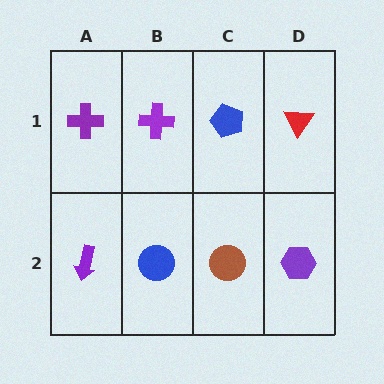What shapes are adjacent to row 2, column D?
A red triangle (row 1, column D), a brown circle (row 2, column C).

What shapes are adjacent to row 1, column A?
A purple arrow (row 2, column A), a purple cross (row 1, column B).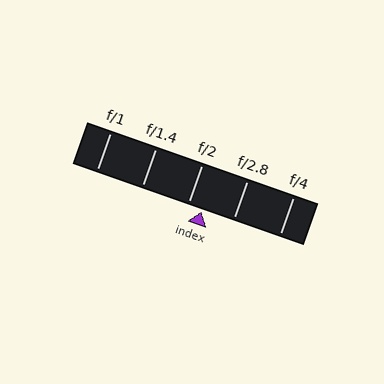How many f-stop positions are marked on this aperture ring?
There are 5 f-stop positions marked.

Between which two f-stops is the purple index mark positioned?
The index mark is between f/2 and f/2.8.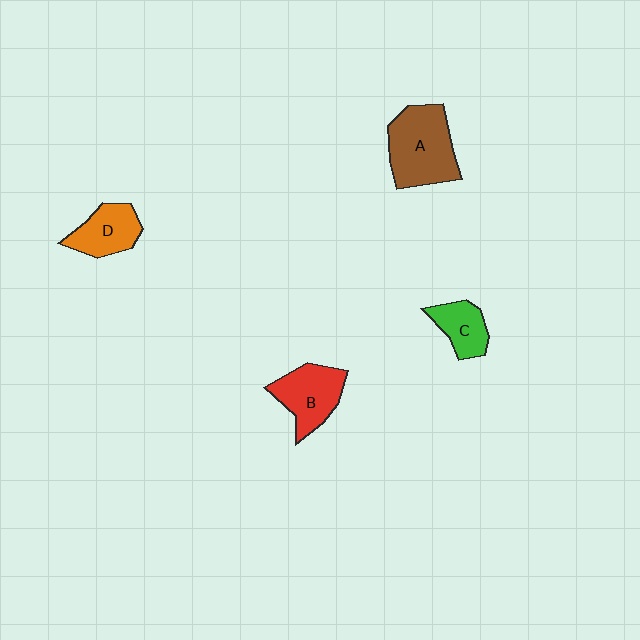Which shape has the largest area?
Shape A (brown).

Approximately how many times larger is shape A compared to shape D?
Approximately 1.7 times.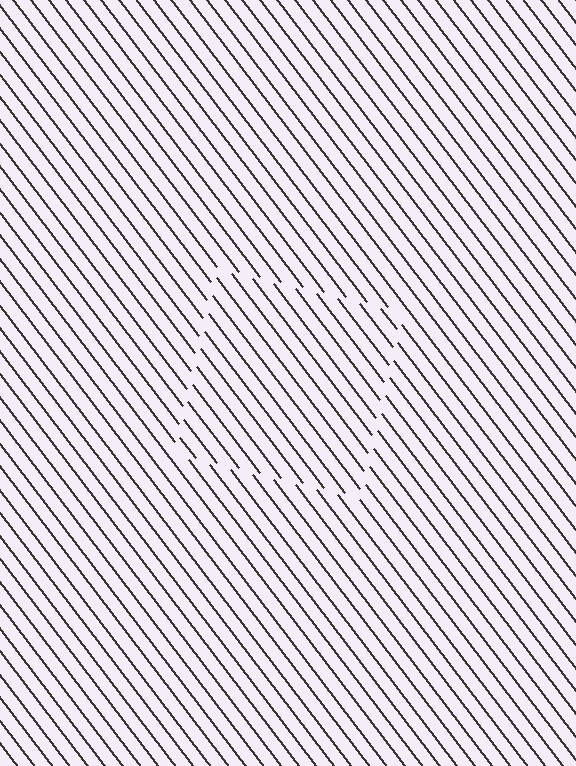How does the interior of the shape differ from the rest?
The interior of the shape contains the same grating, shifted by half a period — the contour is defined by the phase discontinuity where line-ends from the inner and outer gratings abut.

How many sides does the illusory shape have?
4 sides — the line-ends trace a square.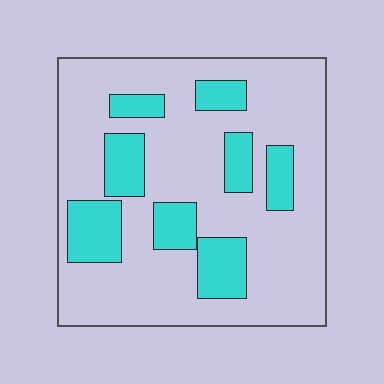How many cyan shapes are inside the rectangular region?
8.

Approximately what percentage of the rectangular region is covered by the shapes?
Approximately 25%.